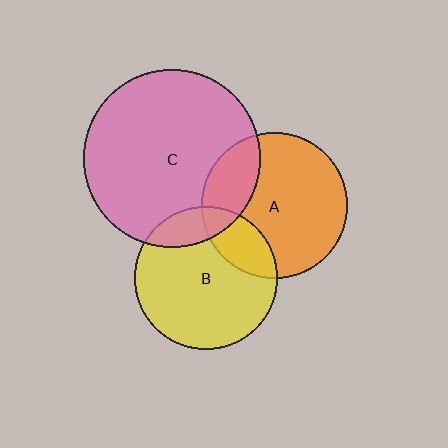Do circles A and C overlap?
Yes.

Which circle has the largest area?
Circle C (pink).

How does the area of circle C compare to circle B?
Approximately 1.5 times.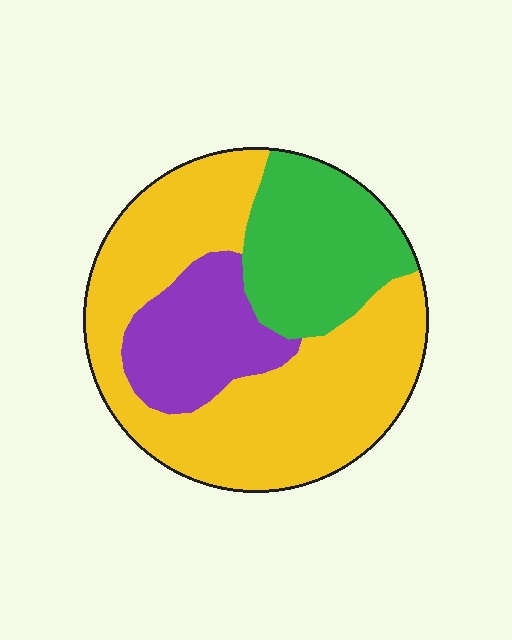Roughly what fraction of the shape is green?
Green covers around 25% of the shape.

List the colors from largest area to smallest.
From largest to smallest: yellow, green, purple.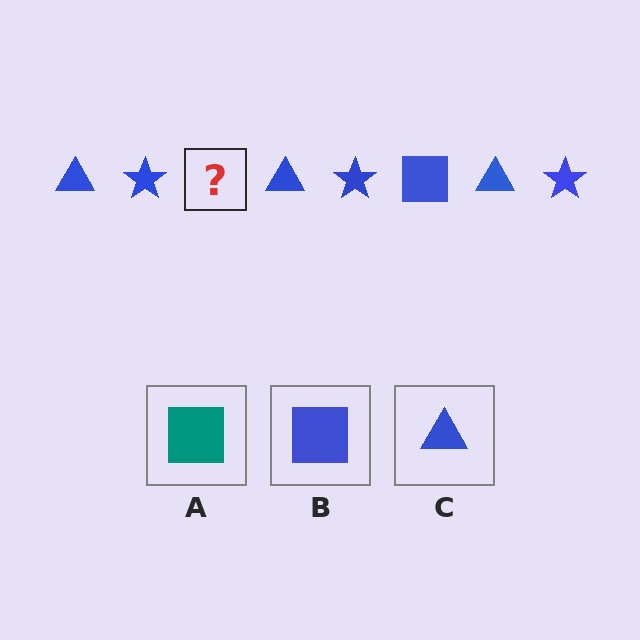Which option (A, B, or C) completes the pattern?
B.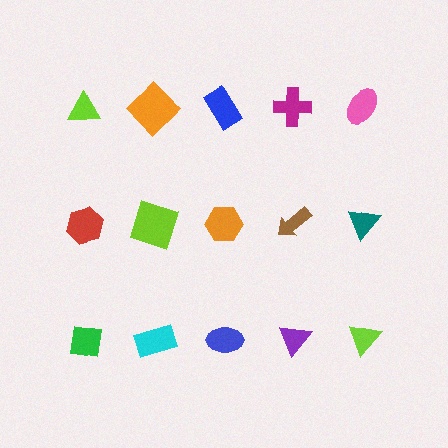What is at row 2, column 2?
A lime square.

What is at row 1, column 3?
A blue rectangle.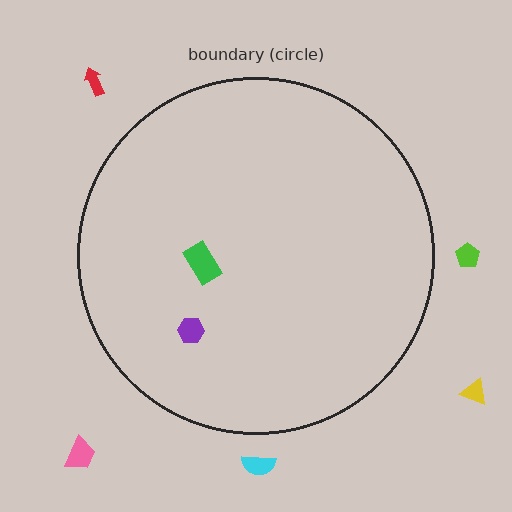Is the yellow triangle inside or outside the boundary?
Outside.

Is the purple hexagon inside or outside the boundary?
Inside.